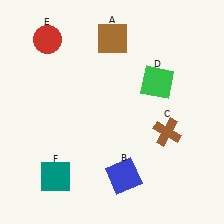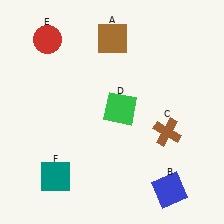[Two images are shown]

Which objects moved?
The objects that moved are: the blue square (B), the green square (D).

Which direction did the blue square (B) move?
The blue square (B) moved right.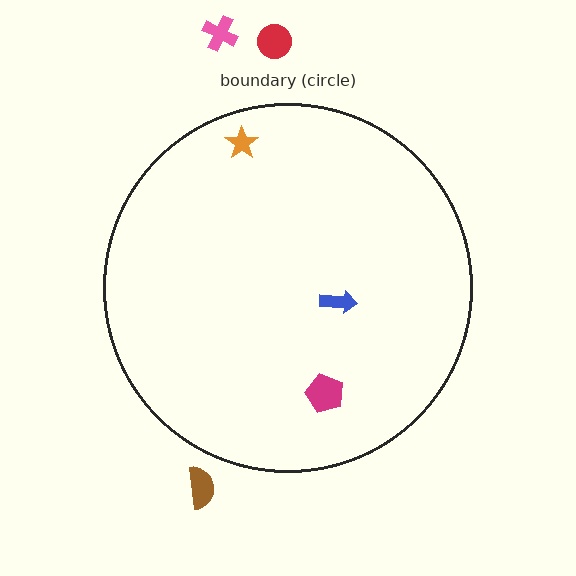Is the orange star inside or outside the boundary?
Inside.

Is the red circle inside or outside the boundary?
Outside.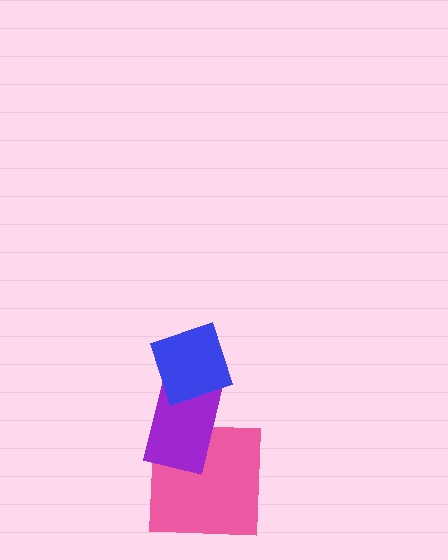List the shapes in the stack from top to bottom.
From top to bottom: the blue diamond, the purple rectangle, the pink square.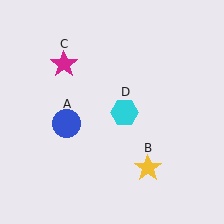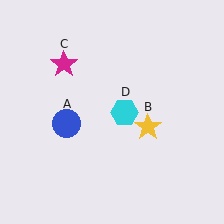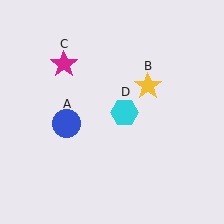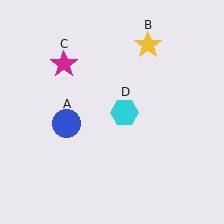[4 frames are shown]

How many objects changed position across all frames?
1 object changed position: yellow star (object B).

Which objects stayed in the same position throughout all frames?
Blue circle (object A) and magenta star (object C) and cyan hexagon (object D) remained stationary.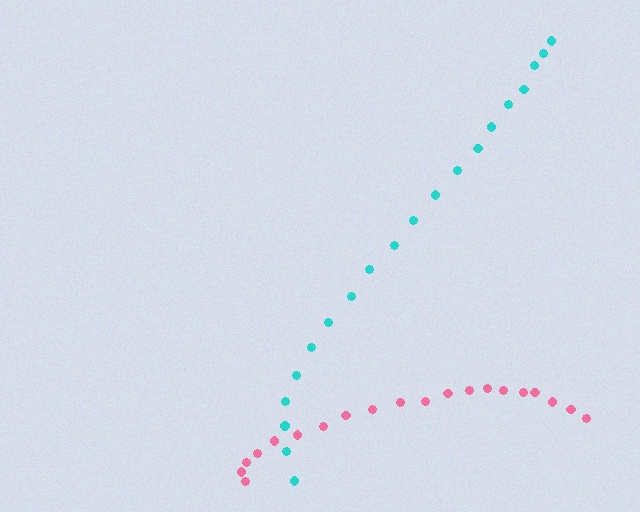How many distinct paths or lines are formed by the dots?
There are 2 distinct paths.